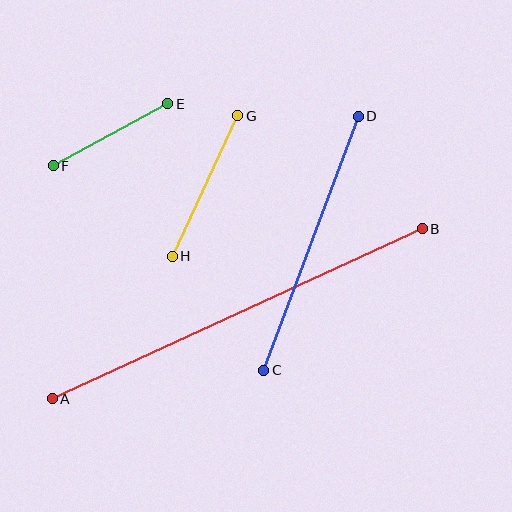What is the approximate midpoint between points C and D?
The midpoint is at approximately (311, 243) pixels.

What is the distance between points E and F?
The distance is approximately 130 pixels.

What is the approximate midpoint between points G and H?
The midpoint is at approximately (205, 186) pixels.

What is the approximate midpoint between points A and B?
The midpoint is at approximately (237, 314) pixels.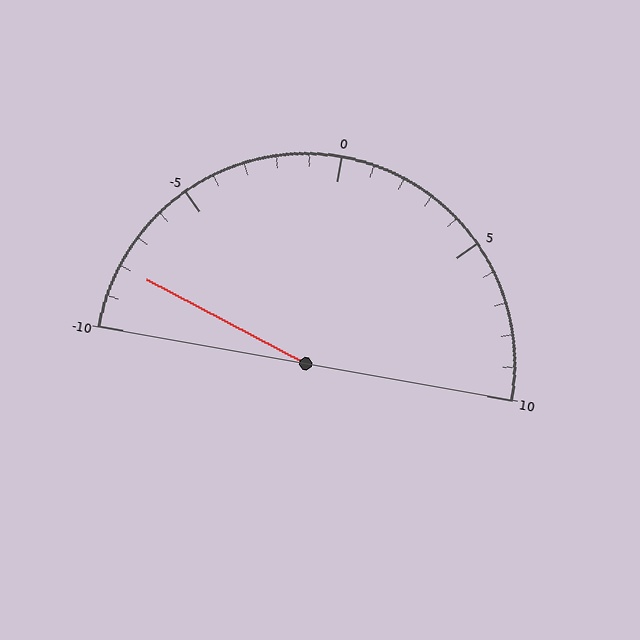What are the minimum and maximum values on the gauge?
The gauge ranges from -10 to 10.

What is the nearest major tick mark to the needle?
The nearest major tick mark is -10.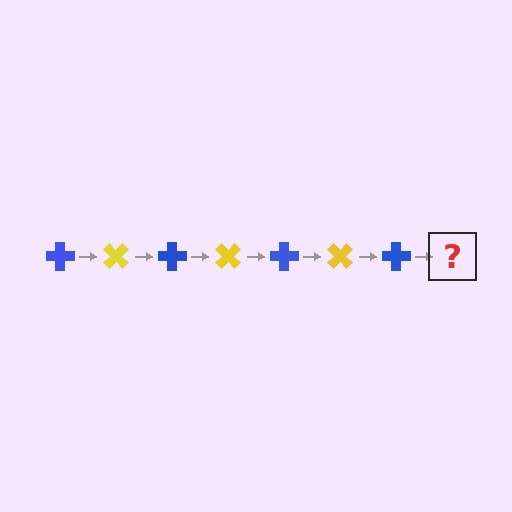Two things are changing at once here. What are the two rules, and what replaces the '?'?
The two rules are that it rotates 45 degrees each step and the color cycles through blue and yellow. The '?' should be a yellow cross, rotated 315 degrees from the start.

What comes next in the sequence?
The next element should be a yellow cross, rotated 315 degrees from the start.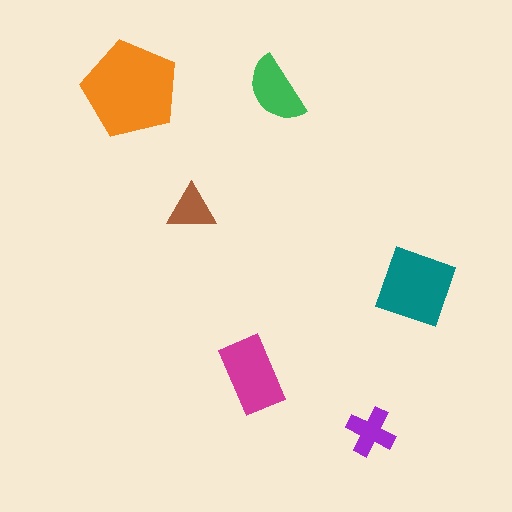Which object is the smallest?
The brown triangle.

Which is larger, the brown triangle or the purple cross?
The purple cross.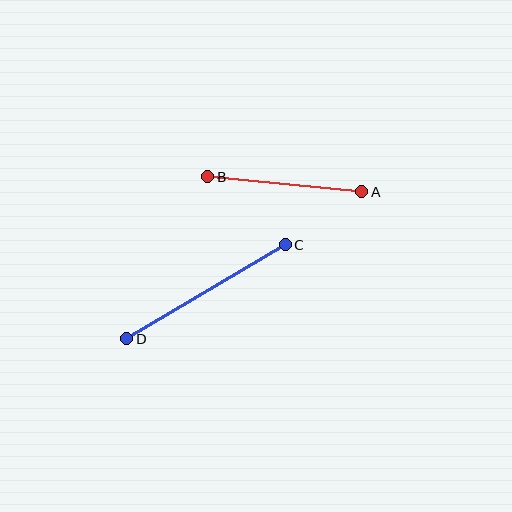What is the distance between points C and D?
The distance is approximately 184 pixels.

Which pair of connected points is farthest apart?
Points C and D are farthest apart.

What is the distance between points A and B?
The distance is approximately 155 pixels.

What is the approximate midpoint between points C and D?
The midpoint is at approximately (206, 292) pixels.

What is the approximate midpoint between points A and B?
The midpoint is at approximately (285, 184) pixels.